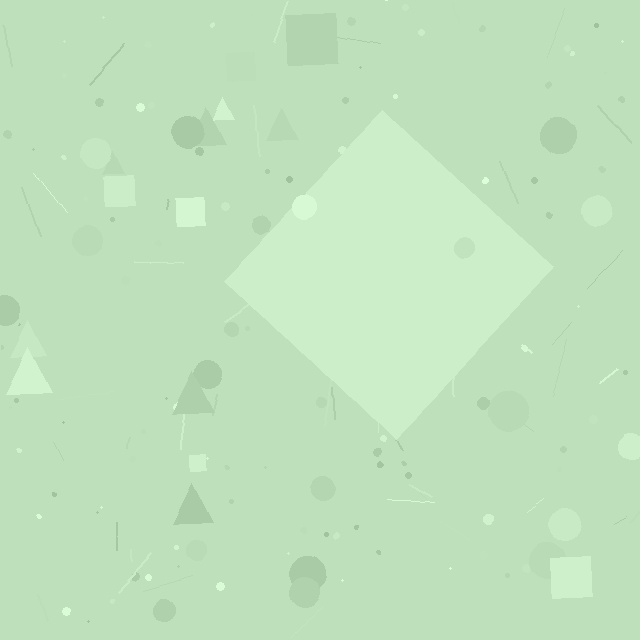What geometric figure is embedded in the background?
A diamond is embedded in the background.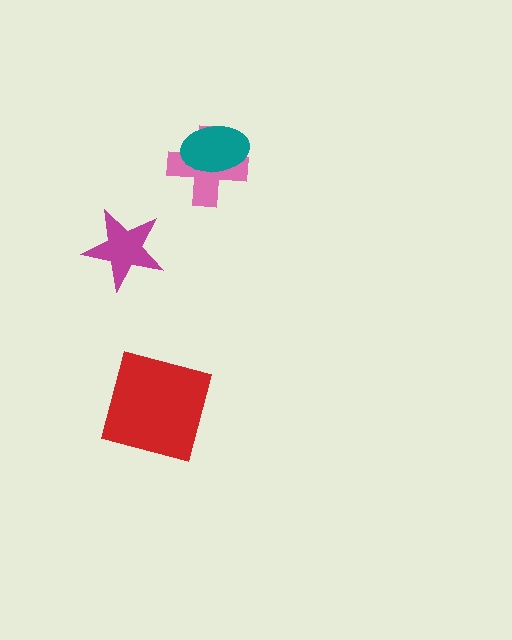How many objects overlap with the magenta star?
0 objects overlap with the magenta star.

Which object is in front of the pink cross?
The teal ellipse is in front of the pink cross.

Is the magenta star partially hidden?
No, no other shape covers it.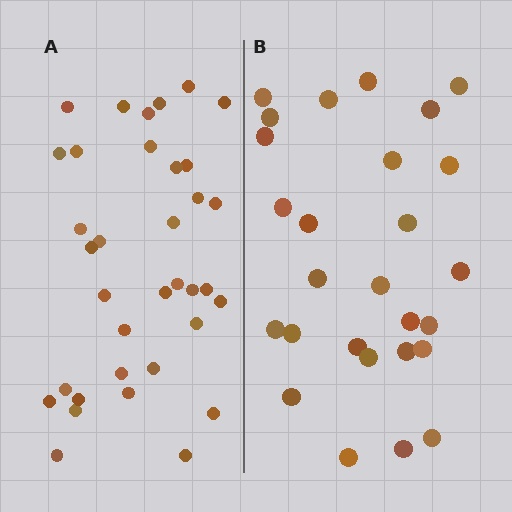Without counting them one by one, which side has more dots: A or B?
Region A (the left region) has more dots.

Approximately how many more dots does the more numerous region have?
Region A has roughly 8 or so more dots than region B.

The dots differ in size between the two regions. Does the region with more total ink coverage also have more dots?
No. Region B has more total ink coverage because its dots are larger, but region A actually contains more individual dots. Total area can be misleading — the number of items is what matters here.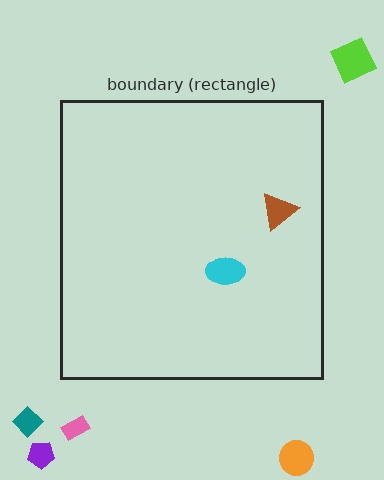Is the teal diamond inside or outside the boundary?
Outside.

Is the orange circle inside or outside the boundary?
Outside.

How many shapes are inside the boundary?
2 inside, 5 outside.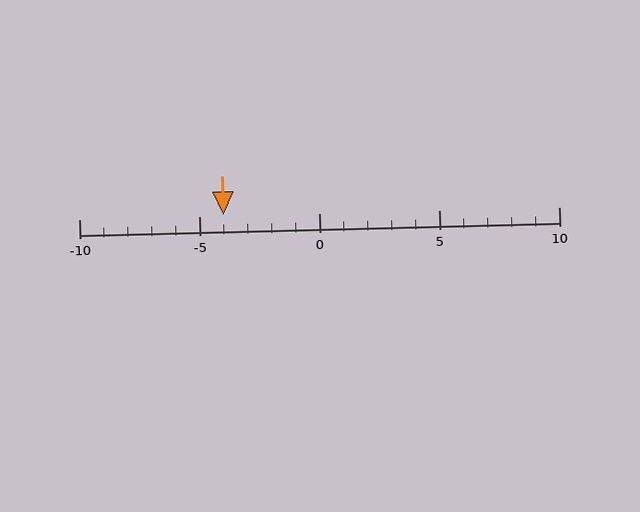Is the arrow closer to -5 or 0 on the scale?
The arrow is closer to -5.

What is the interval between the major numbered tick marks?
The major tick marks are spaced 5 units apart.